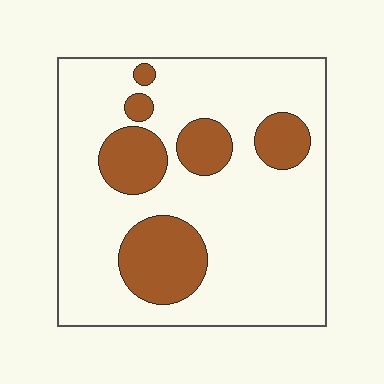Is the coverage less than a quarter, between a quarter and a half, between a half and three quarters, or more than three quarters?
Less than a quarter.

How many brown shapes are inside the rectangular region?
6.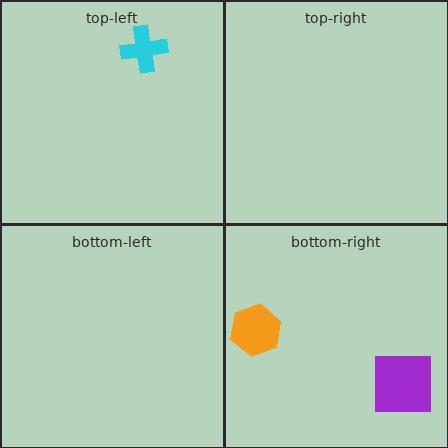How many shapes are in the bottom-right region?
2.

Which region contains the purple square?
The bottom-right region.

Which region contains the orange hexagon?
The bottom-right region.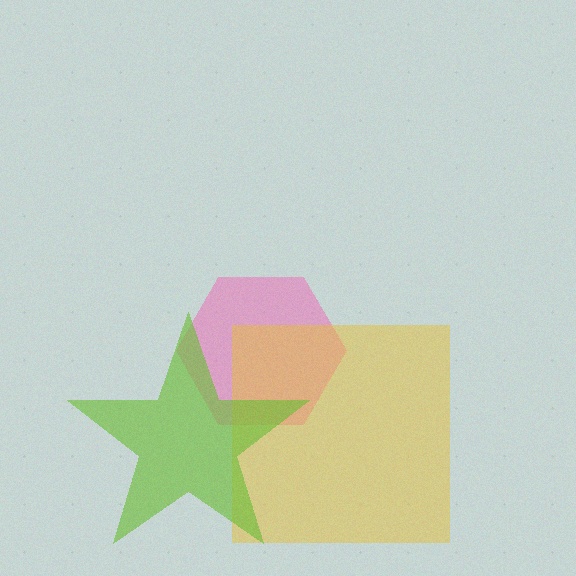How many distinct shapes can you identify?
There are 3 distinct shapes: a pink hexagon, a yellow square, a lime star.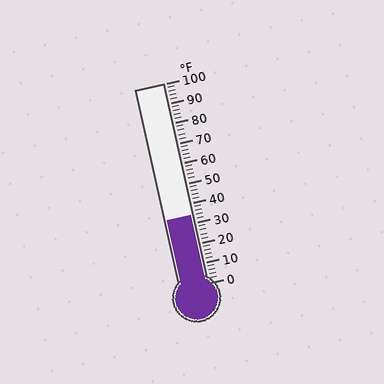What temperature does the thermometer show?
The thermometer shows approximately 34°F.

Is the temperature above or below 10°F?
The temperature is above 10°F.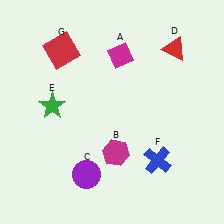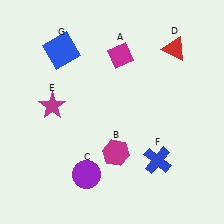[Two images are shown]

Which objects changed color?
E changed from green to magenta. G changed from red to blue.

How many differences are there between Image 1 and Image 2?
There are 2 differences between the two images.